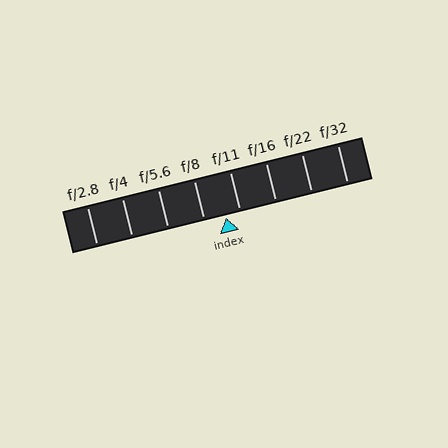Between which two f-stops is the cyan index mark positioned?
The index mark is between f/8 and f/11.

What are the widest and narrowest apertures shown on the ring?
The widest aperture shown is f/2.8 and the narrowest is f/32.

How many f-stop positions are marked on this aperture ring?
There are 8 f-stop positions marked.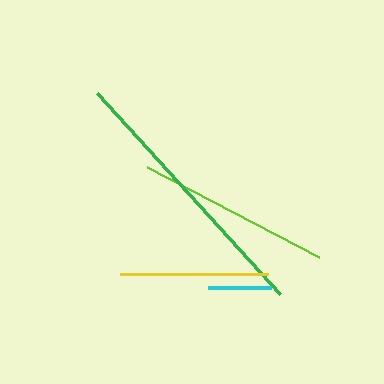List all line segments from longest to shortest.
From longest to shortest: green, lime, yellow, cyan.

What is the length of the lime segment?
The lime segment is approximately 194 pixels long.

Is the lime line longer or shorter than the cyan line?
The lime line is longer than the cyan line.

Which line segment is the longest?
The green line is the longest at approximately 272 pixels.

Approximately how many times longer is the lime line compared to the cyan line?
The lime line is approximately 3.1 times the length of the cyan line.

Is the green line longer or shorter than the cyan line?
The green line is longer than the cyan line.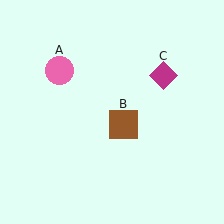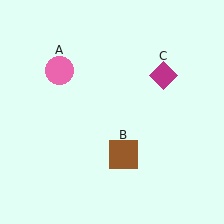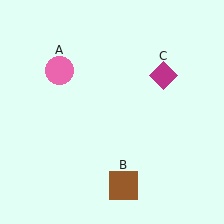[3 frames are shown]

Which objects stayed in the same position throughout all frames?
Pink circle (object A) and magenta diamond (object C) remained stationary.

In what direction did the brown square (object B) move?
The brown square (object B) moved down.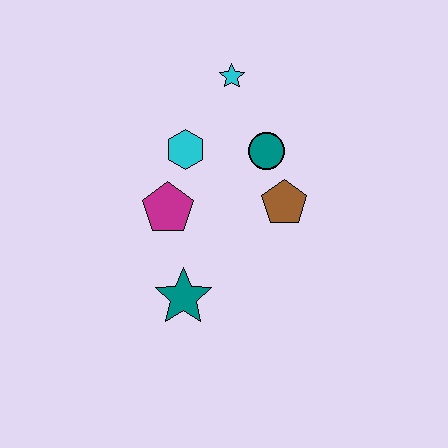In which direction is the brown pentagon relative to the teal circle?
The brown pentagon is below the teal circle.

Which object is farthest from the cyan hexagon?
The teal star is farthest from the cyan hexagon.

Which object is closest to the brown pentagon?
The teal circle is closest to the brown pentagon.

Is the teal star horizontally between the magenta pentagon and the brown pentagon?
Yes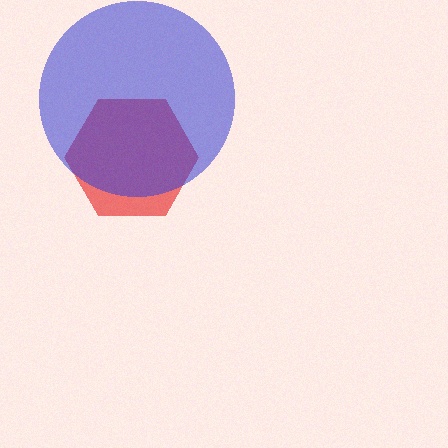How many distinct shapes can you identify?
There are 2 distinct shapes: a red hexagon, a blue circle.